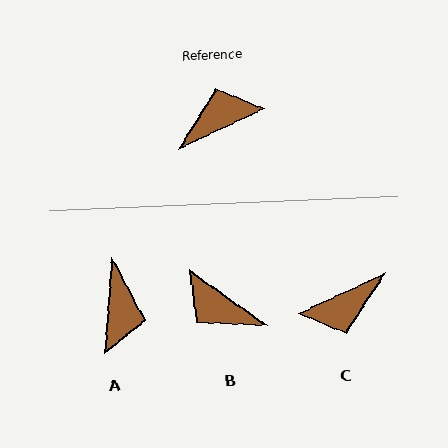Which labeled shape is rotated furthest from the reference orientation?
C, about 180 degrees away.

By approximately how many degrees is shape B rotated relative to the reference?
Approximately 120 degrees counter-clockwise.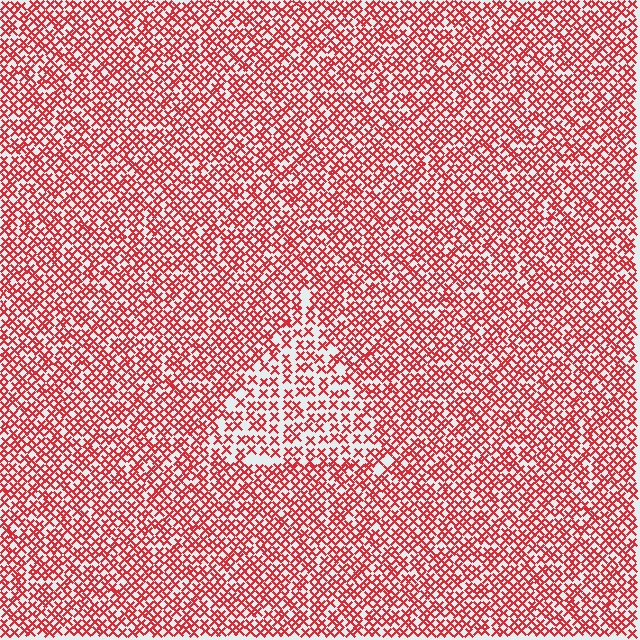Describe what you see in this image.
The image contains small red elements arranged at two different densities. A triangle-shaped region is visible where the elements are less densely packed than the surrounding area.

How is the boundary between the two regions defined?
The boundary is defined by a change in element density (approximately 1.7x ratio). All elements are the same color, size, and shape.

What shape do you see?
I see a triangle.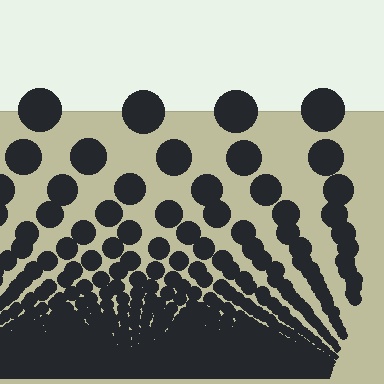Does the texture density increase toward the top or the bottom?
Density increases toward the bottom.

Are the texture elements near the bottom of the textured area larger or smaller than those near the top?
Smaller. The gradient is inverted — elements near the bottom are smaller and denser.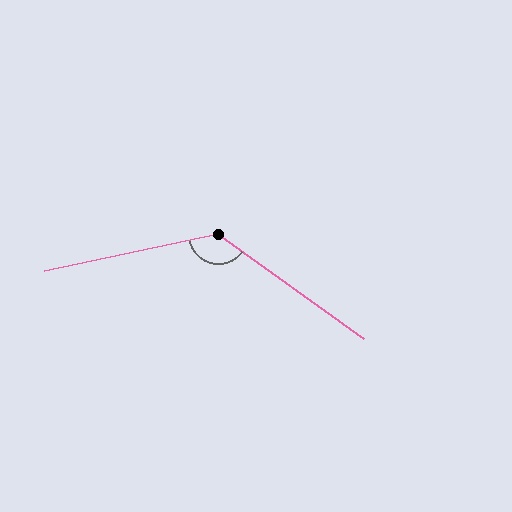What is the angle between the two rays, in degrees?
Approximately 132 degrees.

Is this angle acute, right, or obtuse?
It is obtuse.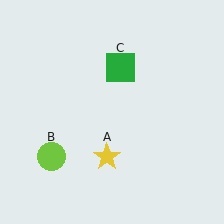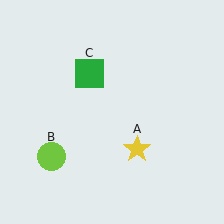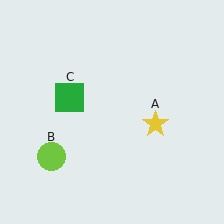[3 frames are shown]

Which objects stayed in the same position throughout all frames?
Lime circle (object B) remained stationary.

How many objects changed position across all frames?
2 objects changed position: yellow star (object A), green square (object C).